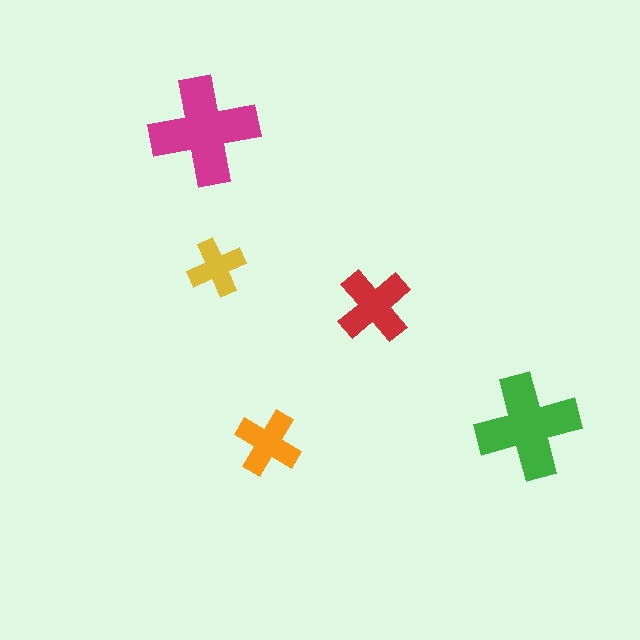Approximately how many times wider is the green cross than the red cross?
About 1.5 times wider.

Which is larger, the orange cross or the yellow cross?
The orange one.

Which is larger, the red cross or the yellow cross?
The red one.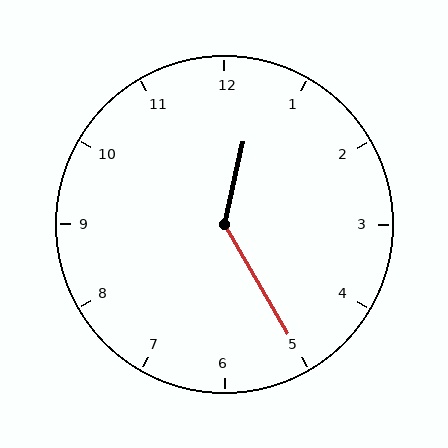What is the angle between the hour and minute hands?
Approximately 138 degrees.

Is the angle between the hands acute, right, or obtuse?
It is obtuse.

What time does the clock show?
12:25.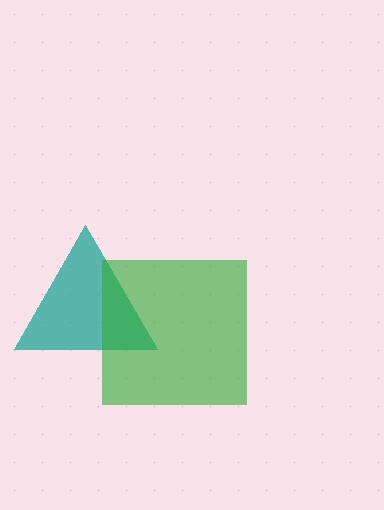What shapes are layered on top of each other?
The layered shapes are: a teal triangle, a green square.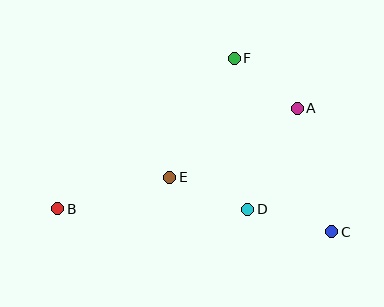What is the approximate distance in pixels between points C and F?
The distance between C and F is approximately 199 pixels.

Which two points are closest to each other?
Points A and F are closest to each other.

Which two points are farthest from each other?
Points B and C are farthest from each other.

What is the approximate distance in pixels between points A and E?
The distance between A and E is approximately 145 pixels.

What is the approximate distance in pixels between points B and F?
The distance between B and F is approximately 232 pixels.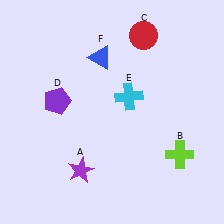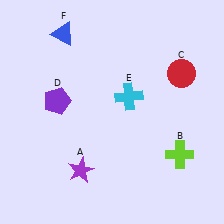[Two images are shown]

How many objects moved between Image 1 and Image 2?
2 objects moved between the two images.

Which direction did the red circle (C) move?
The red circle (C) moved down.